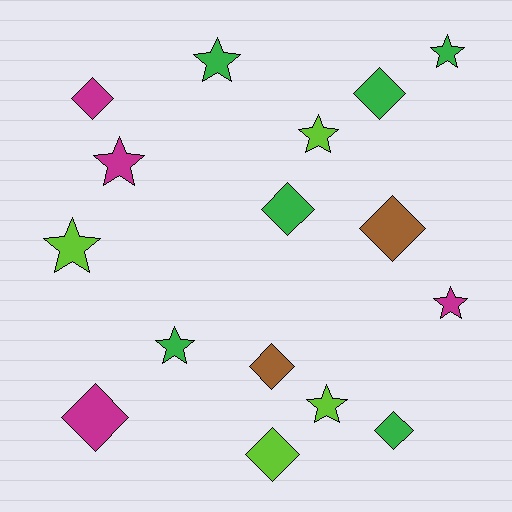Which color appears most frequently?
Green, with 6 objects.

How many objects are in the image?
There are 16 objects.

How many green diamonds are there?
There are 3 green diamonds.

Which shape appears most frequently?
Diamond, with 8 objects.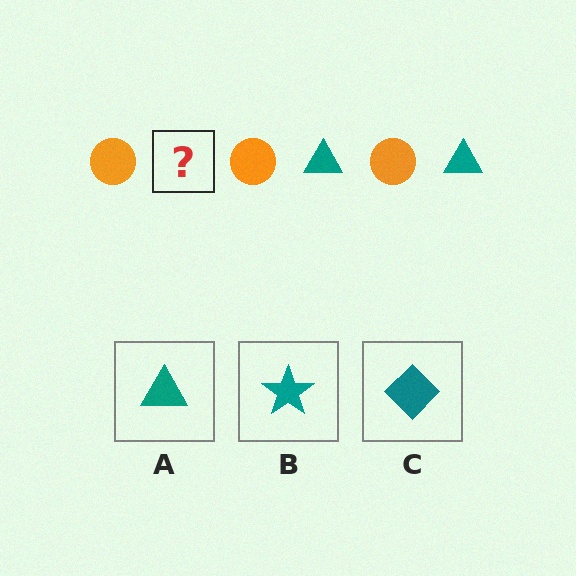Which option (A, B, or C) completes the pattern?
A.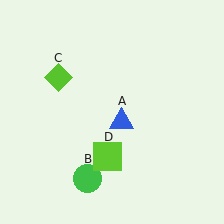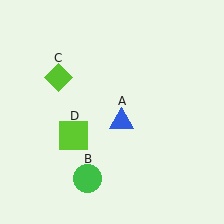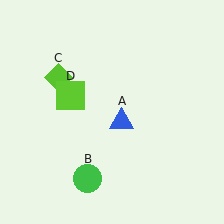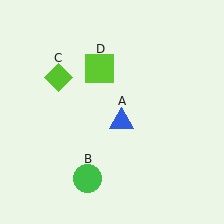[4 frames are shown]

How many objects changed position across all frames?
1 object changed position: lime square (object D).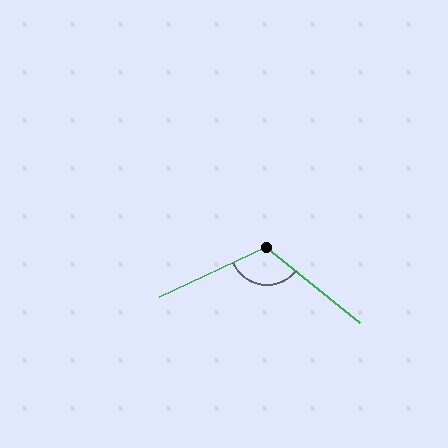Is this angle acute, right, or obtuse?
It is obtuse.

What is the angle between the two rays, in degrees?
Approximately 116 degrees.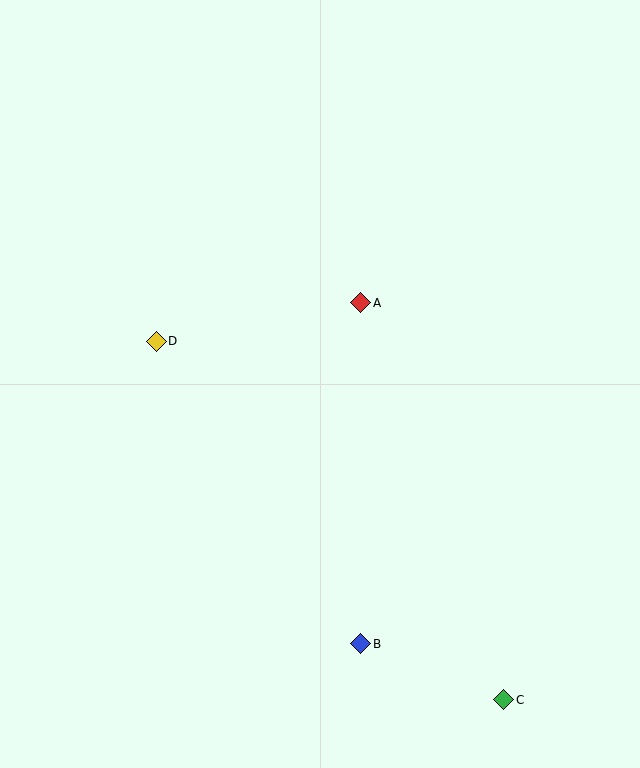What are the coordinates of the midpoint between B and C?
The midpoint between B and C is at (432, 672).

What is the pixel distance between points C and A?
The distance between C and A is 422 pixels.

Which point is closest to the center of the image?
Point A at (361, 303) is closest to the center.